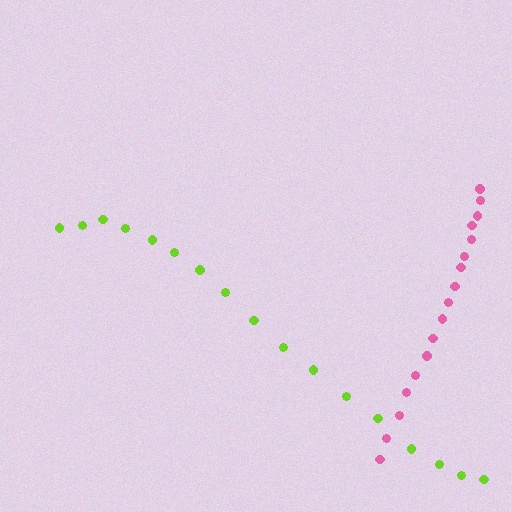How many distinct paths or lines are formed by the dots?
There are 2 distinct paths.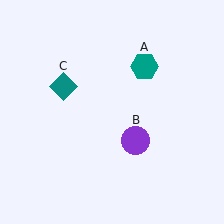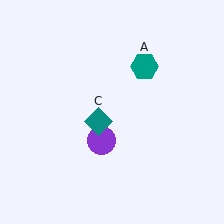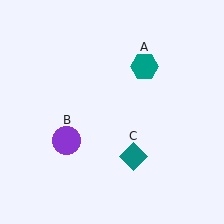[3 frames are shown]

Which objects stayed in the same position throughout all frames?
Teal hexagon (object A) remained stationary.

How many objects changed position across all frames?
2 objects changed position: purple circle (object B), teal diamond (object C).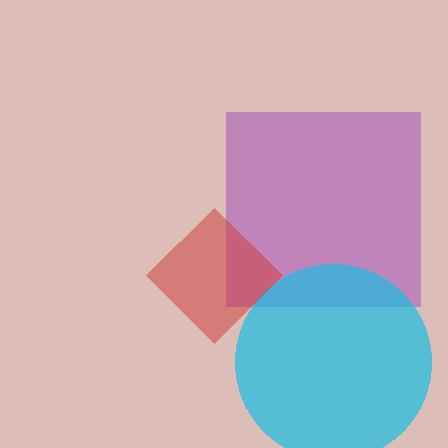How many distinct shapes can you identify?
There are 3 distinct shapes: a purple square, a cyan circle, a red diamond.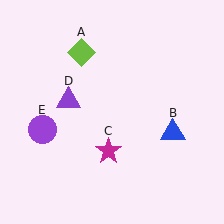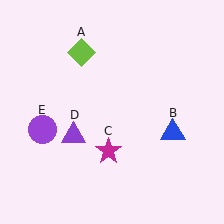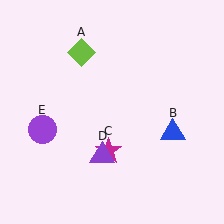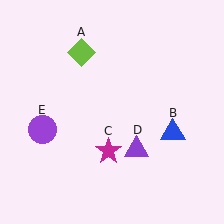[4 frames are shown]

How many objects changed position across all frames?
1 object changed position: purple triangle (object D).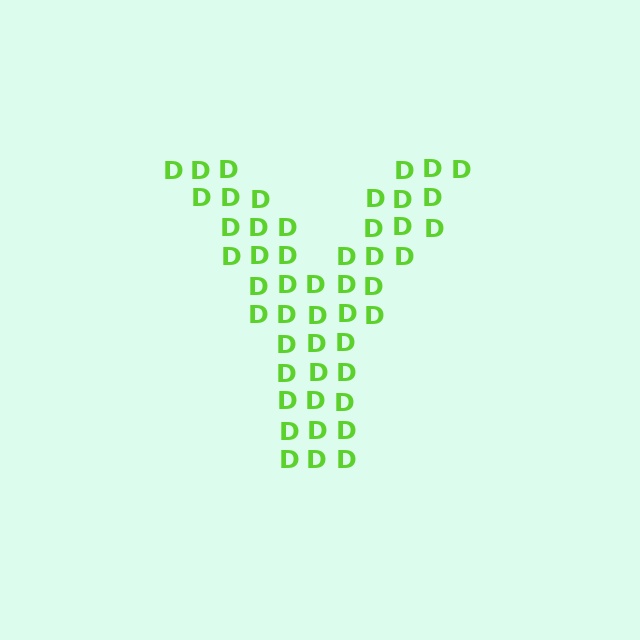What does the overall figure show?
The overall figure shows the letter Y.